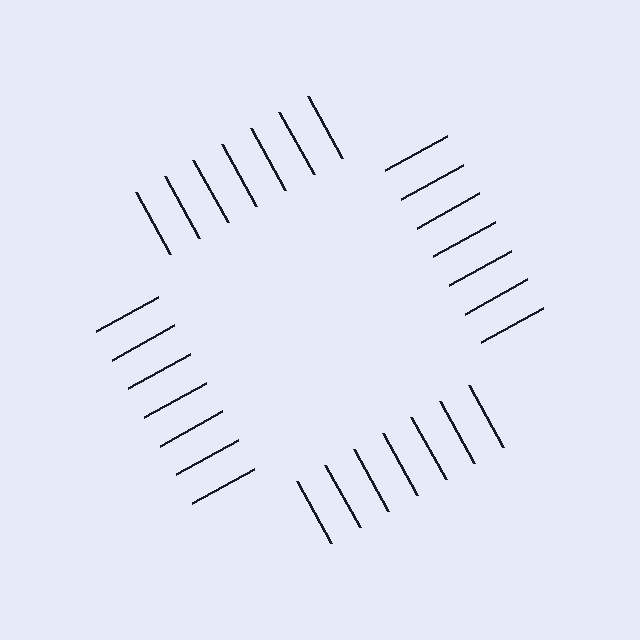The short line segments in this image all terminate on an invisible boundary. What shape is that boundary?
An illusory square — the line segments terminate on its edges but no continuous stroke is drawn.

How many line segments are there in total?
28 — 7 along each of the 4 edges.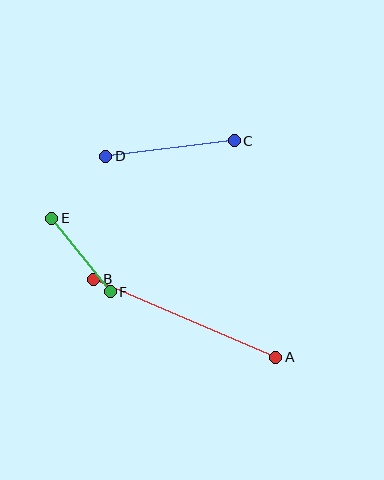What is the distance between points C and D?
The distance is approximately 130 pixels.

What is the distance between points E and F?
The distance is approximately 94 pixels.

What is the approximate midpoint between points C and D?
The midpoint is at approximately (170, 148) pixels.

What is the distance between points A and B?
The distance is approximately 198 pixels.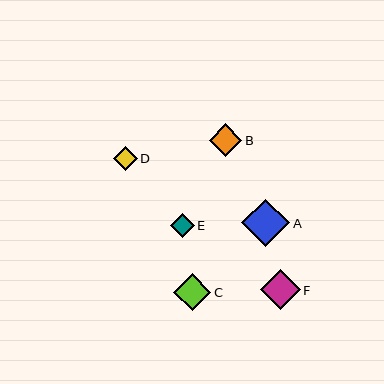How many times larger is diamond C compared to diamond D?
Diamond C is approximately 1.5 times the size of diamond D.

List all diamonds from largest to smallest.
From largest to smallest: A, F, C, B, D, E.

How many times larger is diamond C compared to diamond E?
Diamond C is approximately 1.5 times the size of diamond E.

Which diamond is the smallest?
Diamond E is the smallest with a size of approximately 24 pixels.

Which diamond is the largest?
Diamond A is the largest with a size of approximately 48 pixels.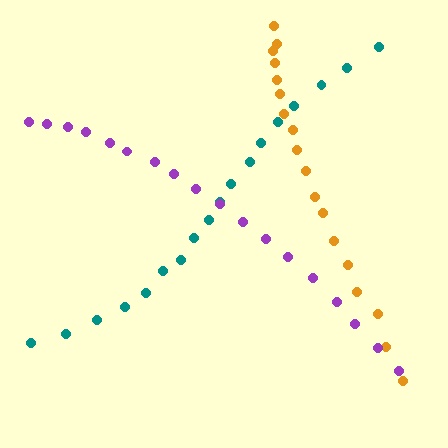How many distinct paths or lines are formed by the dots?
There are 3 distinct paths.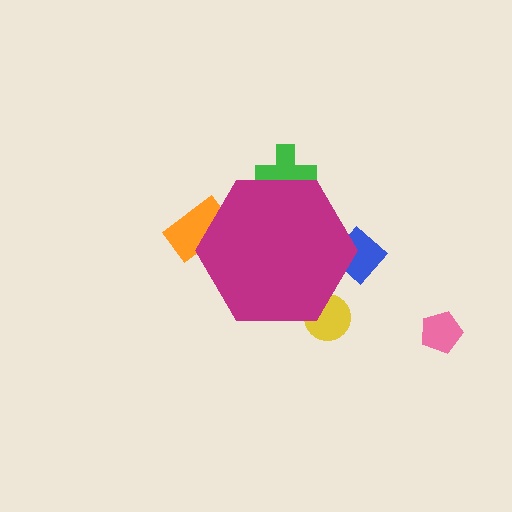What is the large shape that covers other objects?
A magenta hexagon.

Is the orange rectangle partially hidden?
Yes, the orange rectangle is partially hidden behind the magenta hexagon.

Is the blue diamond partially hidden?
Yes, the blue diamond is partially hidden behind the magenta hexagon.